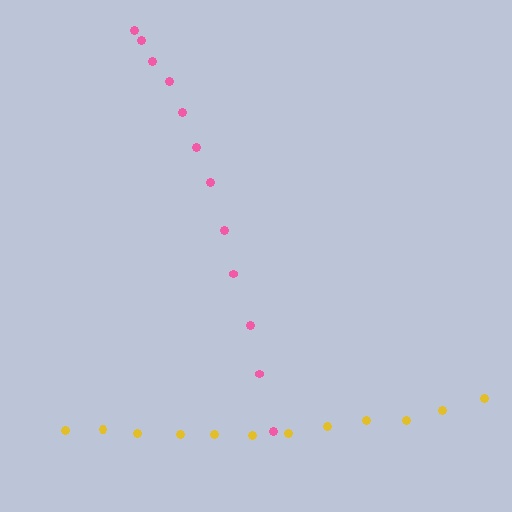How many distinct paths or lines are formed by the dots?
There are 2 distinct paths.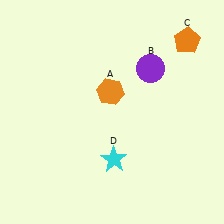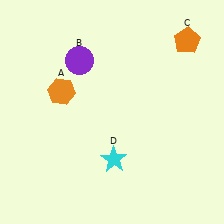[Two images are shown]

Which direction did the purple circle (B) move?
The purple circle (B) moved left.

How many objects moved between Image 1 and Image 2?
2 objects moved between the two images.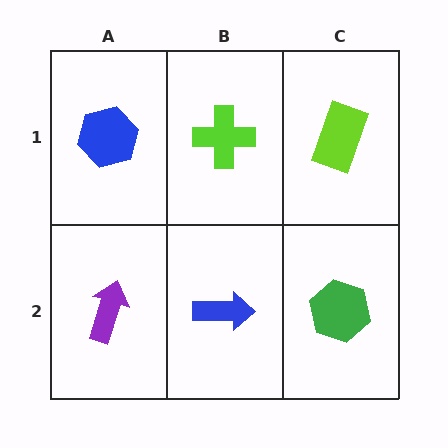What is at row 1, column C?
A lime rectangle.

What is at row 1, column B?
A lime cross.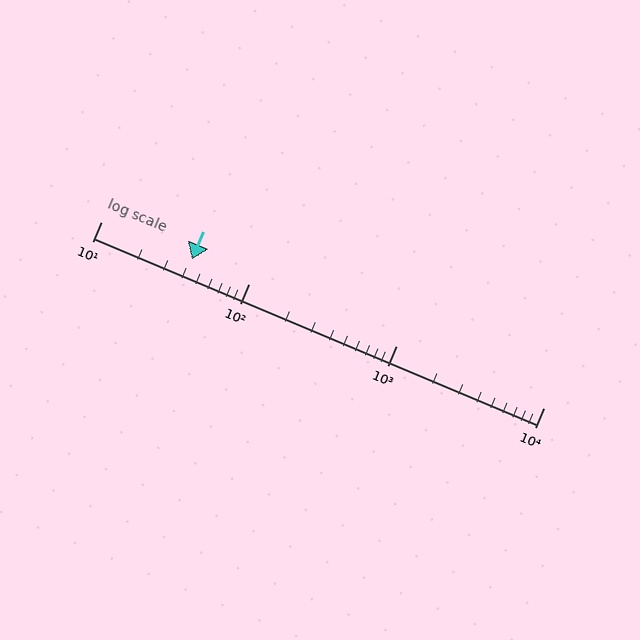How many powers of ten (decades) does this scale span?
The scale spans 3 decades, from 10 to 10000.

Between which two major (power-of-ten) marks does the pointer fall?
The pointer is between 10 and 100.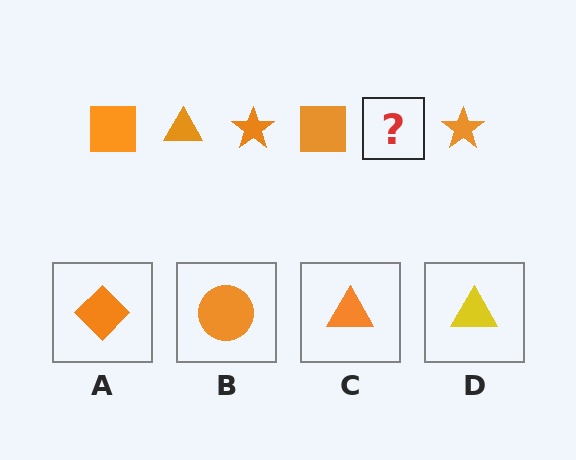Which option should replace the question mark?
Option C.